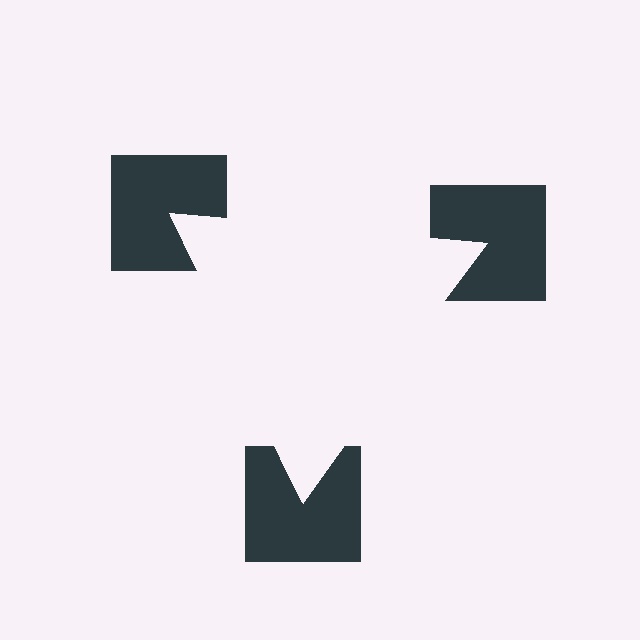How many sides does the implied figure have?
3 sides.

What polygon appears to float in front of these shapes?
An illusory triangle — its edges are inferred from the aligned wedge cuts in the notched squares, not physically drawn.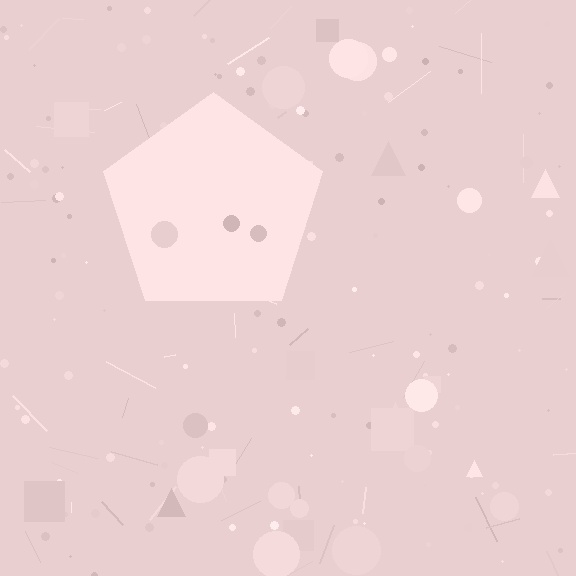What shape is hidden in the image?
A pentagon is hidden in the image.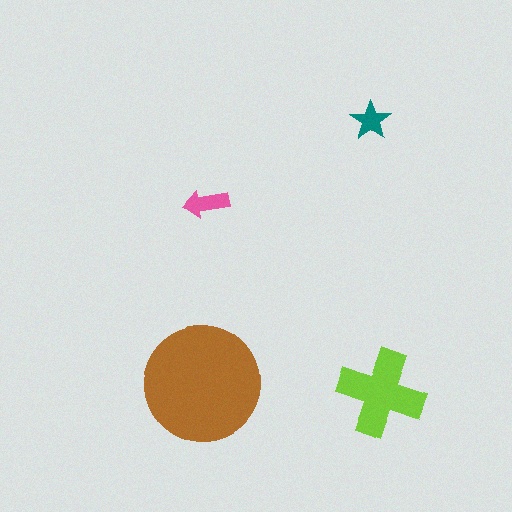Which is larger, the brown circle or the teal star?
The brown circle.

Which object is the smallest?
The teal star.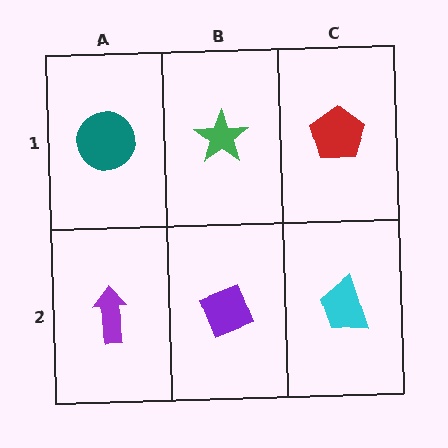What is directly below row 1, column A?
A purple arrow.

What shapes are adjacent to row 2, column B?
A green star (row 1, column B), a purple arrow (row 2, column A), a cyan trapezoid (row 2, column C).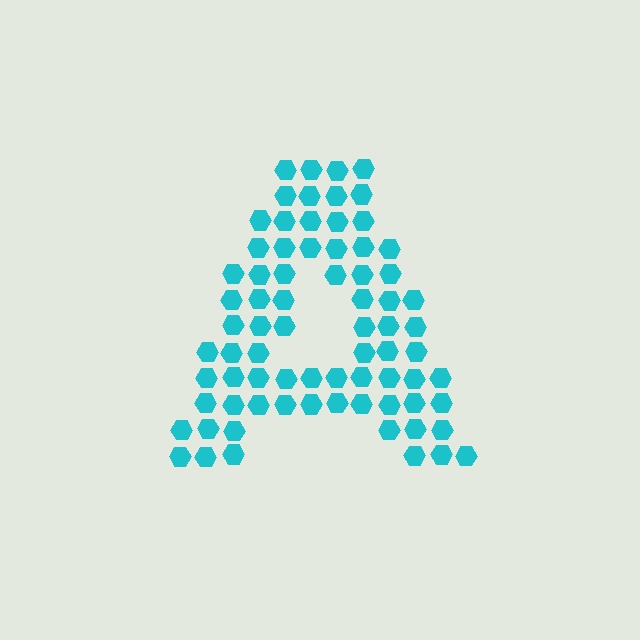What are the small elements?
The small elements are hexagons.